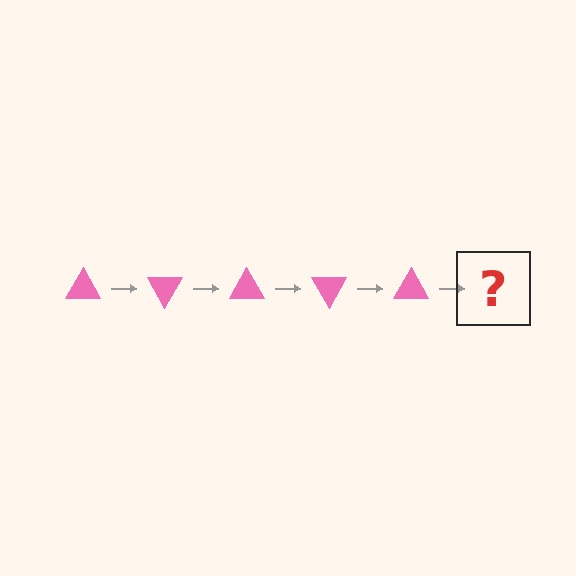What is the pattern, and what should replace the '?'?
The pattern is that the triangle rotates 60 degrees each step. The '?' should be a pink triangle rotated 300 degrees.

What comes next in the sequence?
The next element should be a pink triangle rotated 300 degrees.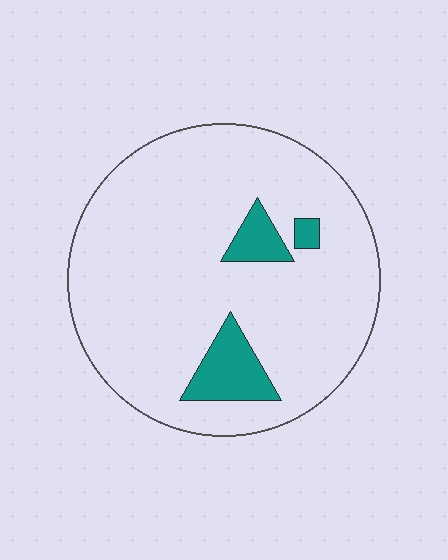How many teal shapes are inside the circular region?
3.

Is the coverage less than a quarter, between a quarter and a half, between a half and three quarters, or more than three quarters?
Less than a quarter.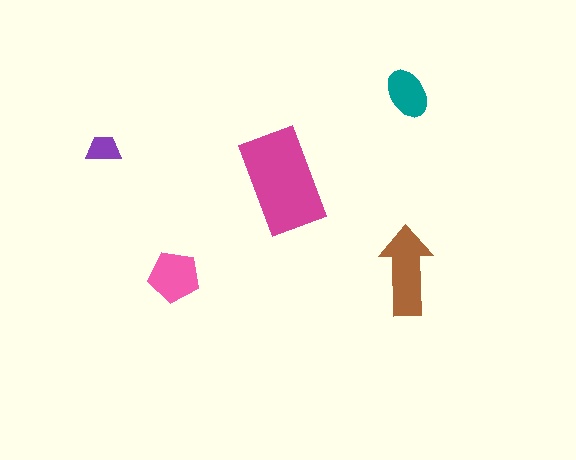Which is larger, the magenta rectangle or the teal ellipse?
The magenta rectangle.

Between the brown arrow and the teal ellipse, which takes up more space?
The brown arrow.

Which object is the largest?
The magenta rectangle.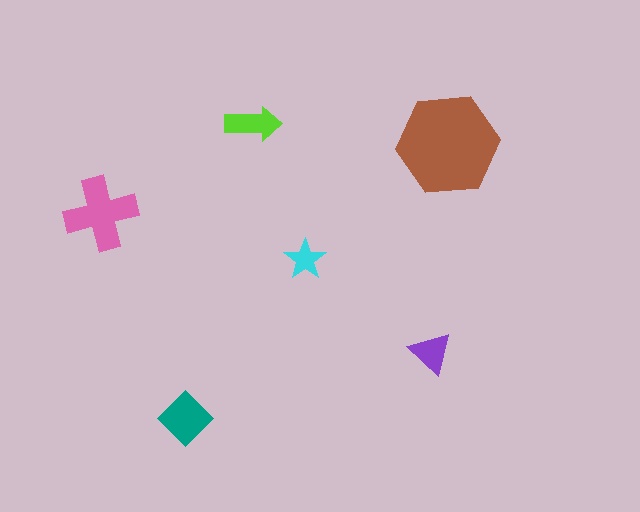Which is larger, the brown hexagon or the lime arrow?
The brown hexagon.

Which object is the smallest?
The cyan star.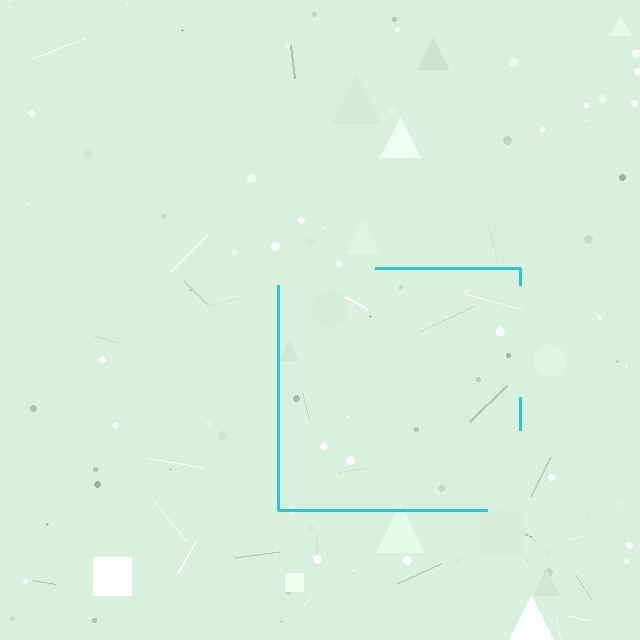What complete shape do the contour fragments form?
The contour fragments form a square.